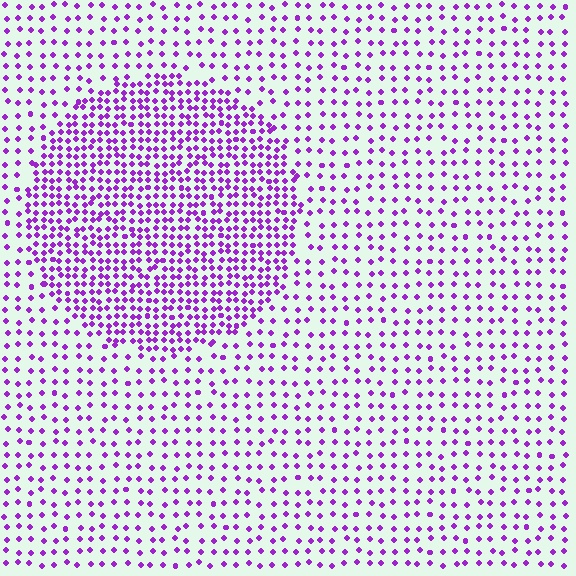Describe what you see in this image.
The image contains small purple elements arranged at two different densities. A circle-shaped region is visible where the elements are more densely packed than the surrounding area.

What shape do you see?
I see a circle.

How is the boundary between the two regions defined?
The boundary is defined by a change in element density (approximately 2.3x ratio). All elements are the same color, size, and shape.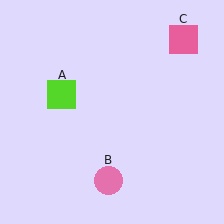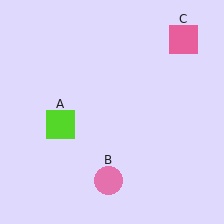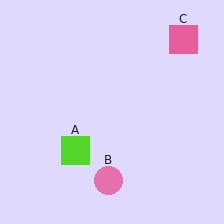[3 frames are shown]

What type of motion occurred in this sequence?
The lime square (object A) rotated counterclockwise around the center of the scene.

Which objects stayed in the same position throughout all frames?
Pink circle (object B) and pink square (object C) remained stationary.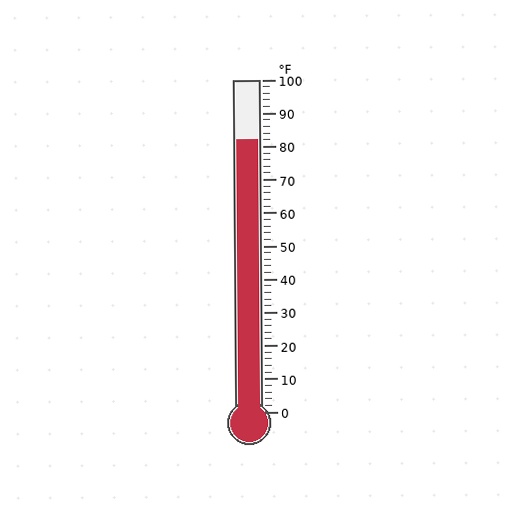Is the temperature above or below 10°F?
The temperature is above 10°F.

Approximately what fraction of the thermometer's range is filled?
The thermometer is filled to approximately 80% of its range.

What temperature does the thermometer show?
The thermometer shows approximately 82°F.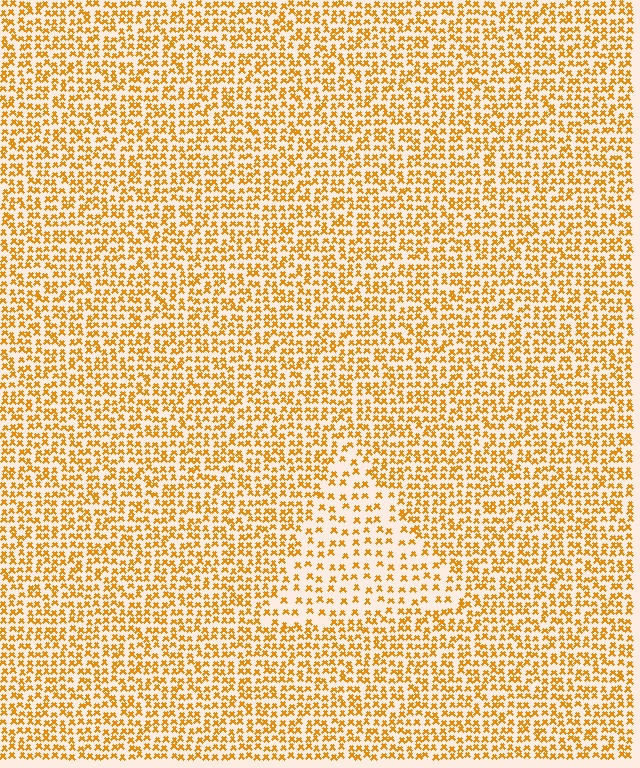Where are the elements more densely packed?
The elements are more densely packed outside the triangle boundary.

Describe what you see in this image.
The image contains small orange elements arranged at two different densities. A triangle-shaped region is visible where the elements are less densely packed than the surrounding area.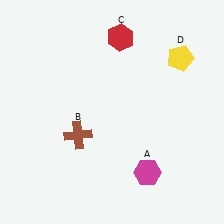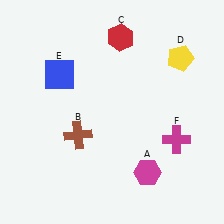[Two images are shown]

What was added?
A blue square (E), a magenta cross (F) were added in Image 2.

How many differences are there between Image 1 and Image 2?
There are 2 differences between the two images.